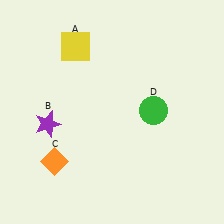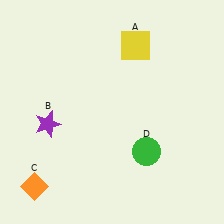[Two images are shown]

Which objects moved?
The objects that moved are: the yellow square (A), the orange diamond (C), the green circle (D).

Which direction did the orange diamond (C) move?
The orange diamond (C) moved down.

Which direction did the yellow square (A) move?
The yellow square (A) moved right.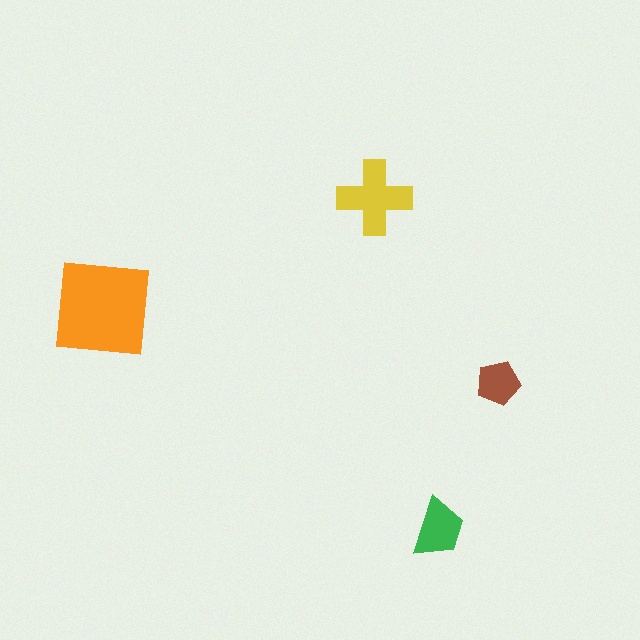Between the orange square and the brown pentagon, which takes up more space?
The orange square.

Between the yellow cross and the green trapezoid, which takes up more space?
The yellow cross.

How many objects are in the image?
There are 4 objects in the image.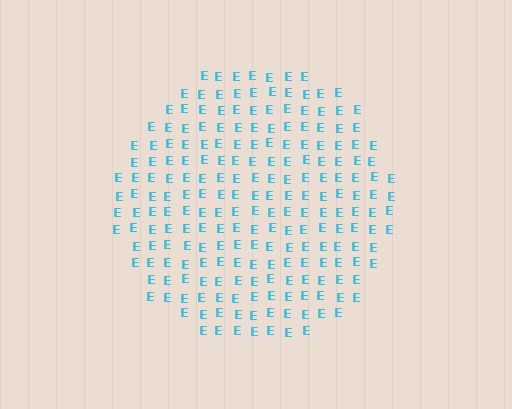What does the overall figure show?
The overall figure shows a circle.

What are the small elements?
The small elements are letter E's.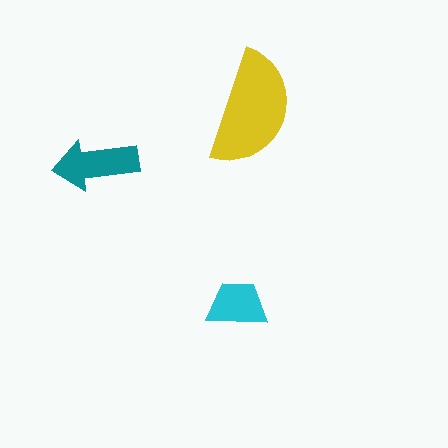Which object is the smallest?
The cyan trapezoid.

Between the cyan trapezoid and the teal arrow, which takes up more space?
The teal arrow.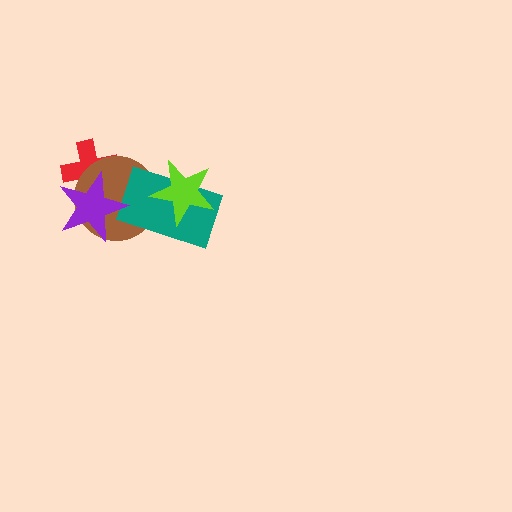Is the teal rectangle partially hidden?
Yes, it is partially covered by another shape.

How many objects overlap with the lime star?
2 objects overlap with the lime star.